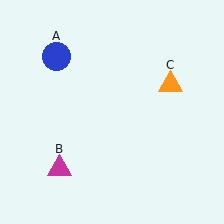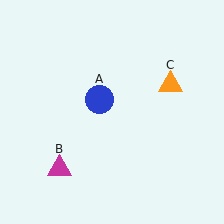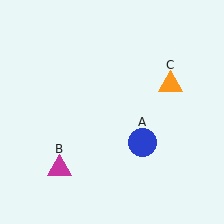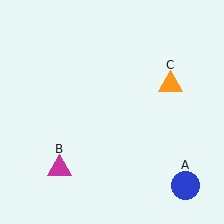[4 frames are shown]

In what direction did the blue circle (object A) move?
The blue circle (object A) moved down and to the right.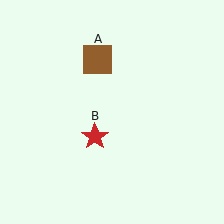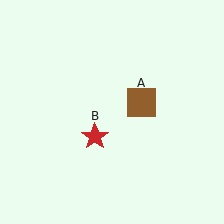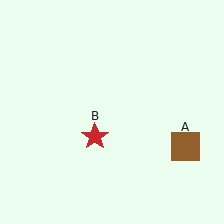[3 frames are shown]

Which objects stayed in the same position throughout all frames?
Red star (object B) remained stationary.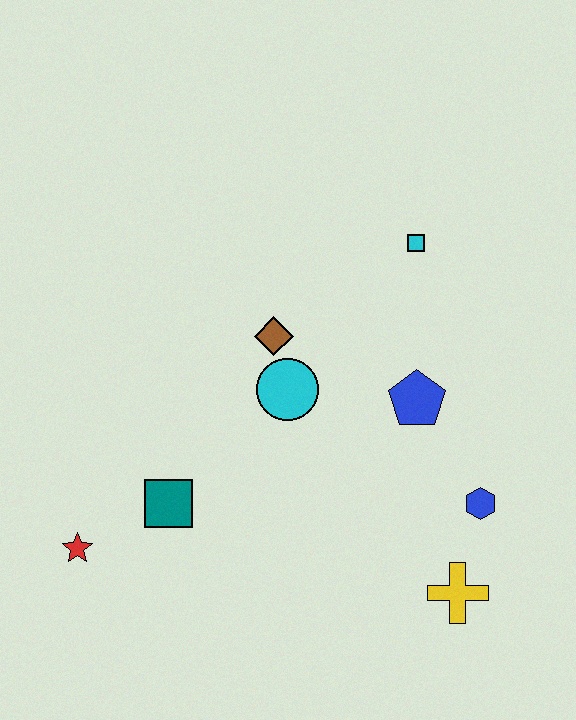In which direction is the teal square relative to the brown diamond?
The teal square is below the brown diamond.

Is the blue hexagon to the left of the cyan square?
No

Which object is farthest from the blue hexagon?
The red star is farthest from the blue hexagon.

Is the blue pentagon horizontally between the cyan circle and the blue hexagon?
Yes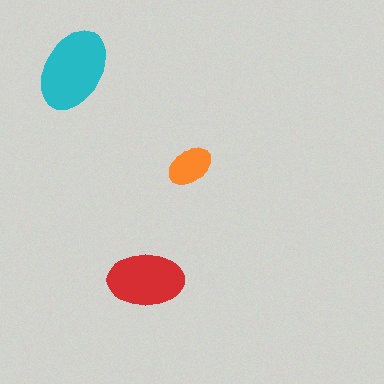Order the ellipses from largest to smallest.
the cyan one, the red one, the orange one.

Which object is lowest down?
The red ellipse is bottommost.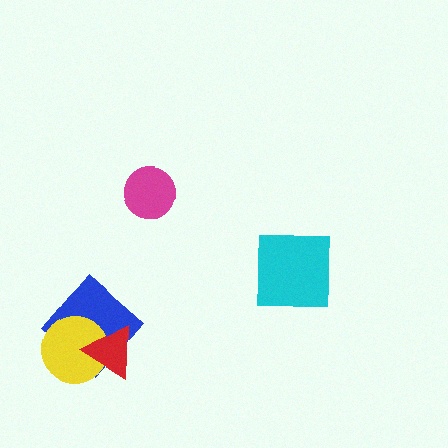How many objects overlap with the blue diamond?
2 objects overlap with the blue diamond.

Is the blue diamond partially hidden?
Yes, it is partially covered by another shape.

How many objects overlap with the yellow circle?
2 objects overlap with the yellow circle.